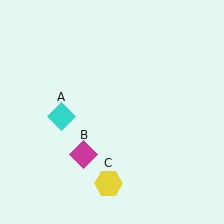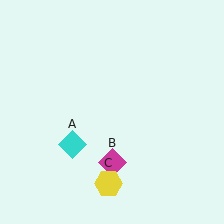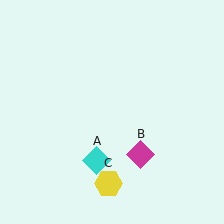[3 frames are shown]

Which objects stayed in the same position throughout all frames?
Yellow hexagon (object C) remained stationary.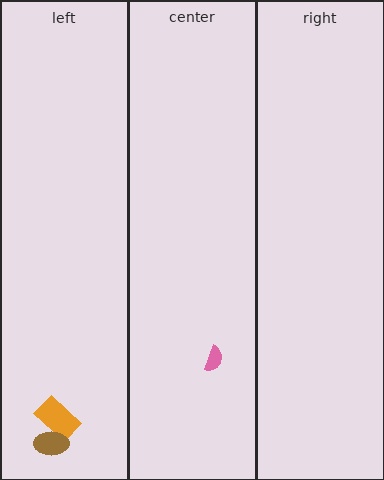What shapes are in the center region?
The pink semicircle.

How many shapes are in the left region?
2.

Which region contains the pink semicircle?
The center region.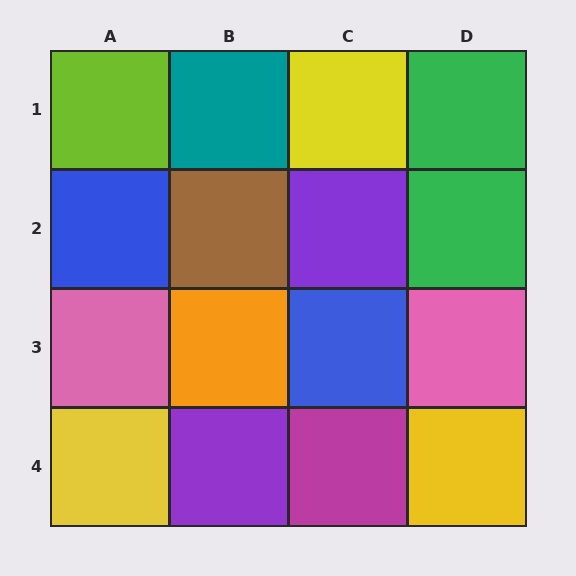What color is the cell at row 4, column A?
Yellow.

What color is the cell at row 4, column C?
Magenta.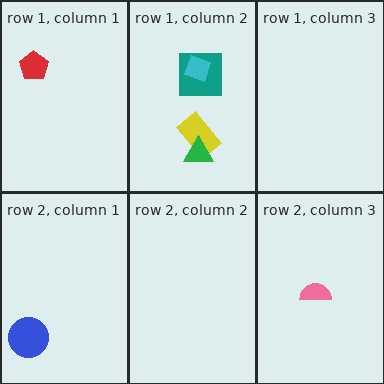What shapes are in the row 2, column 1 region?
The blue circle.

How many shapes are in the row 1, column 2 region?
4.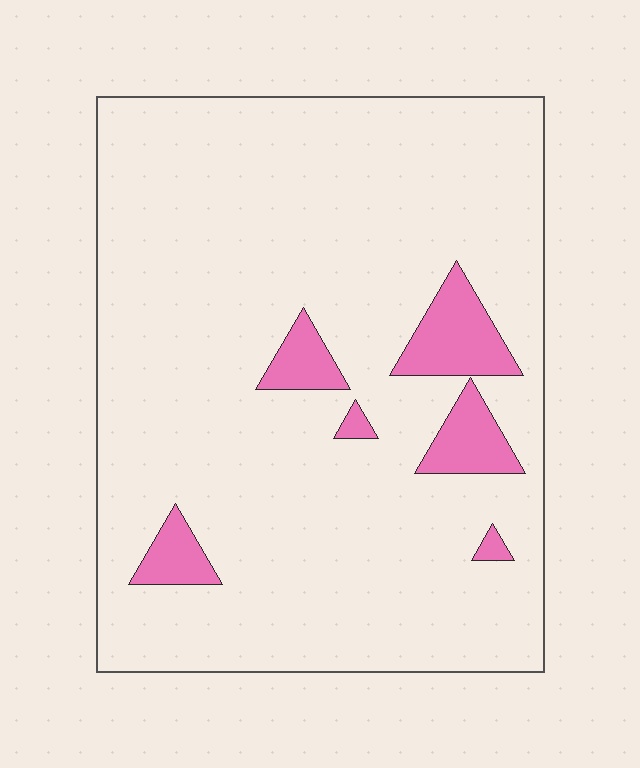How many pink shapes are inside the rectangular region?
6.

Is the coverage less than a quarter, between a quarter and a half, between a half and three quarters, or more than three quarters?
Less than a quarter.